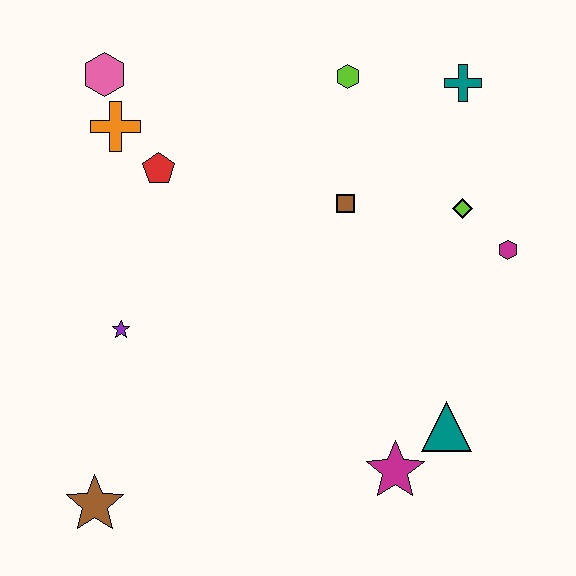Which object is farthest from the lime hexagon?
The brown star is farthest from the lime hexagon.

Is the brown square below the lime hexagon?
Yes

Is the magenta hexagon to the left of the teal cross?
No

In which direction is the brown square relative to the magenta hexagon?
The brown square is to the left of the magenta hexagon.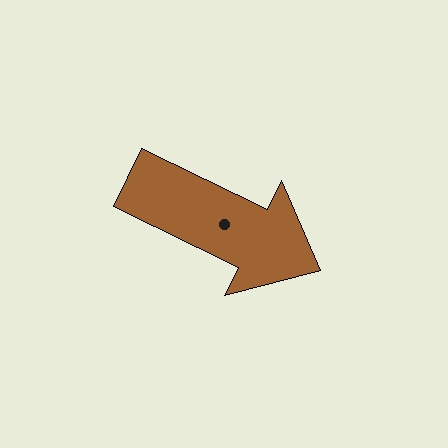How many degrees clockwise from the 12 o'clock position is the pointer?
Approximately 116 degrees.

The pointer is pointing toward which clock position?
Roughly 4 o'clock.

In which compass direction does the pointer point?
Southeast.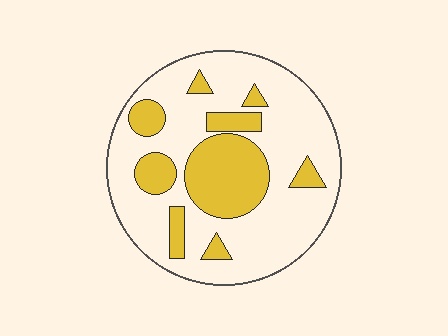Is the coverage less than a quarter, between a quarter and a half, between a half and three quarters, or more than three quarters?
Between a quarter and a half.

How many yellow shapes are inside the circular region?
9.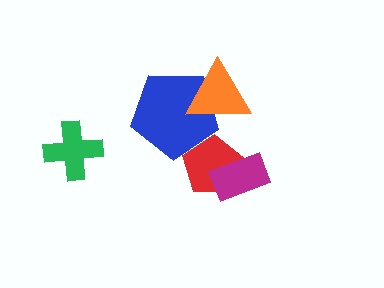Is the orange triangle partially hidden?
No, no other shape covers it.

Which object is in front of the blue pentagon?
The orange triangle is in front of the blue pentagon.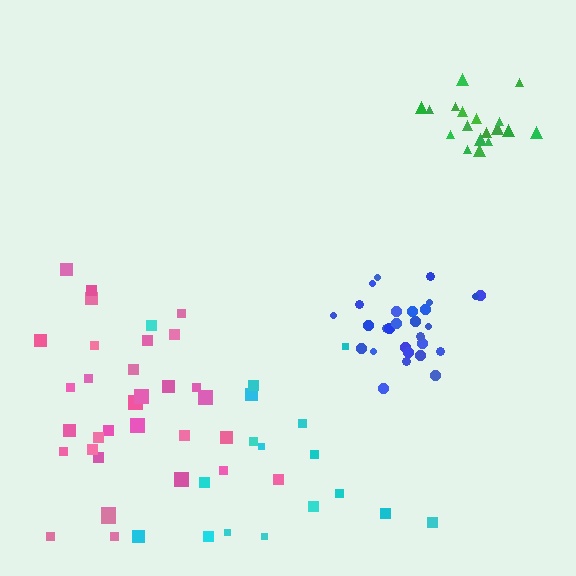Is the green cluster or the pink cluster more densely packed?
Green.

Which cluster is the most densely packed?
Green.